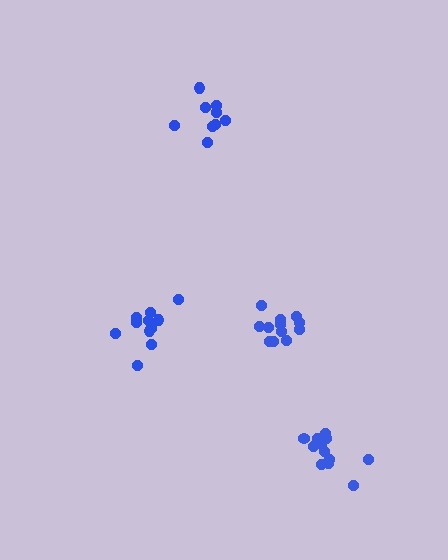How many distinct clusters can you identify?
There are 4 distinct clusters.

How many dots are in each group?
Group 1: 12 dots, Group 2: 12 dots, Group 3: 9 dots, Group 4: 11 dots (44 total).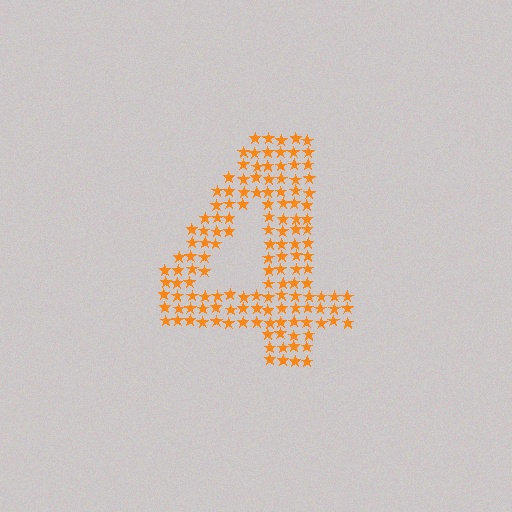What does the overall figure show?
The overall figure shows the digit 4.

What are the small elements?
The small elements are stars.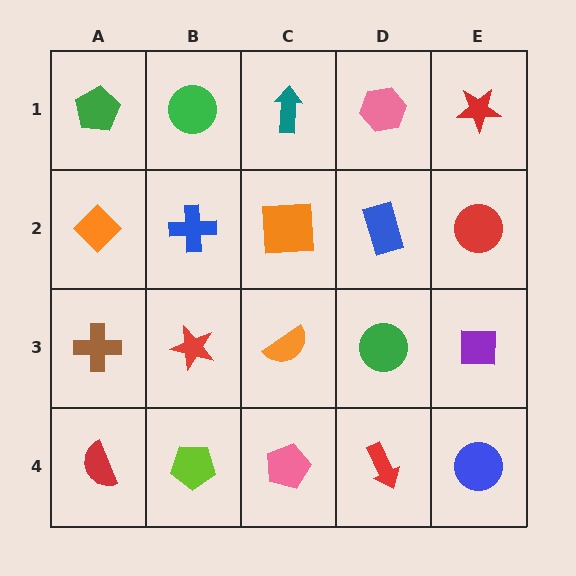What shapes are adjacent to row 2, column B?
A green circle (row 1, column B), a red star (row 3, column B), an orange diamond (row 2, column A), an orange square (row 2, column C).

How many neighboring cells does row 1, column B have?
3.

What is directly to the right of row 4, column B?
A pink pentagon.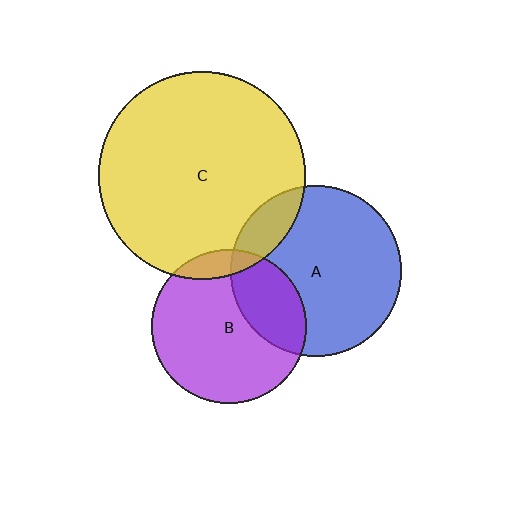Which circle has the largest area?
Circle C (yellow).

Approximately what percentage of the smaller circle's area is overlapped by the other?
Approximately 15%.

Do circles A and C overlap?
Yes.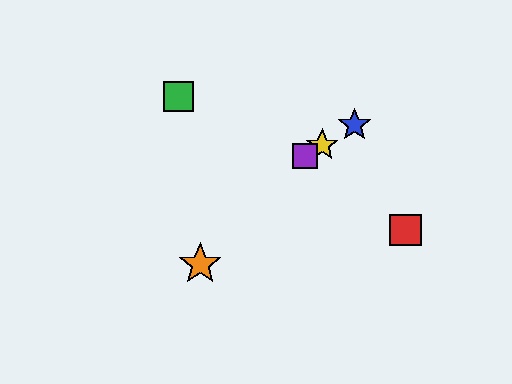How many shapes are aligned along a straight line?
3 shapes (the blue star, the yellow star, the purple square) are aligned along a straight line.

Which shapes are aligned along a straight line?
The blue star, the yellow star, the purple square are aligned along a straight line.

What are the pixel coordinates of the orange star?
The orange star is at (200, 264).